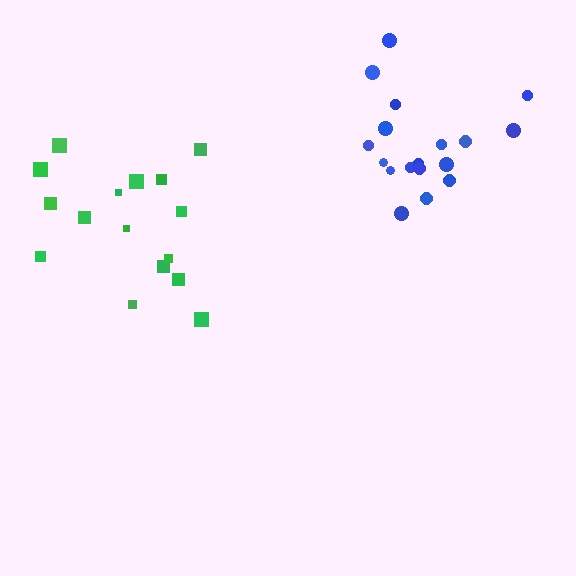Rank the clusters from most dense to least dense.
blue, green.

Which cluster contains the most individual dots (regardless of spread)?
Blue (18).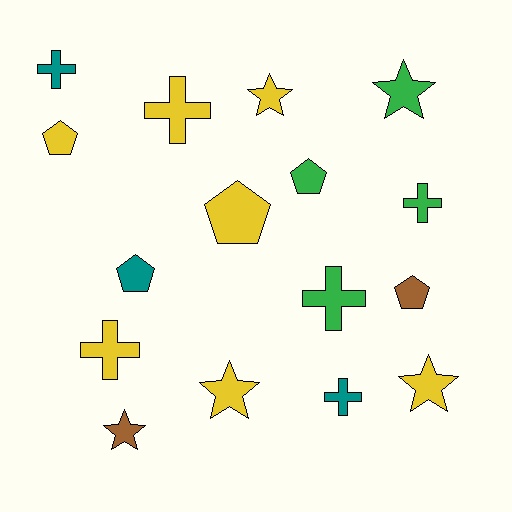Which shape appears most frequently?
Cross, with 6 objects.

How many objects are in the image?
There are 16 objects.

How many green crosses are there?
There are 2 green crosses.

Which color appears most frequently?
Yellow, with 7 objects.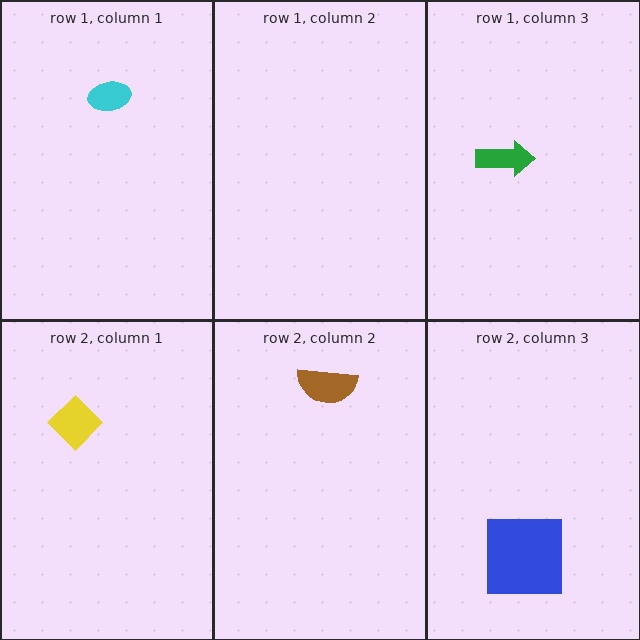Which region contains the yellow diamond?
The row 2, column 1 region.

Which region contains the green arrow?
The row 1, column 3 region.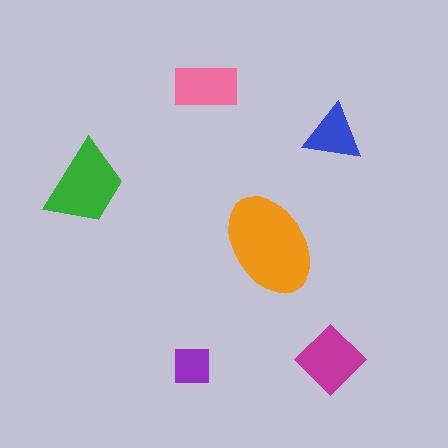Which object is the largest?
The orange ellipse.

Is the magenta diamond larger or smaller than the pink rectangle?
Larger.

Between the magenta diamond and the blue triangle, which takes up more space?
The magenta diamond.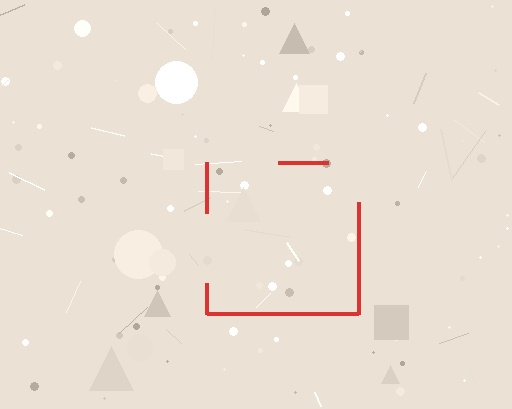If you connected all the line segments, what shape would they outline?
They would outline a square.